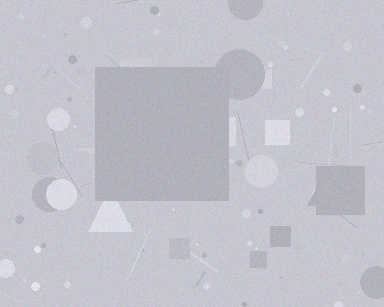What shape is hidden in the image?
A square is hidden in the image.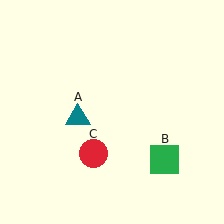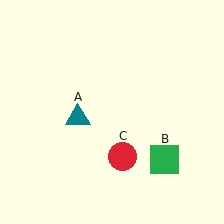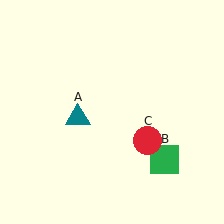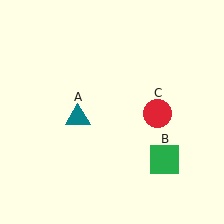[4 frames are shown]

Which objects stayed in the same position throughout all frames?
Teal triangle (object A) and green square (object B) remained stationary.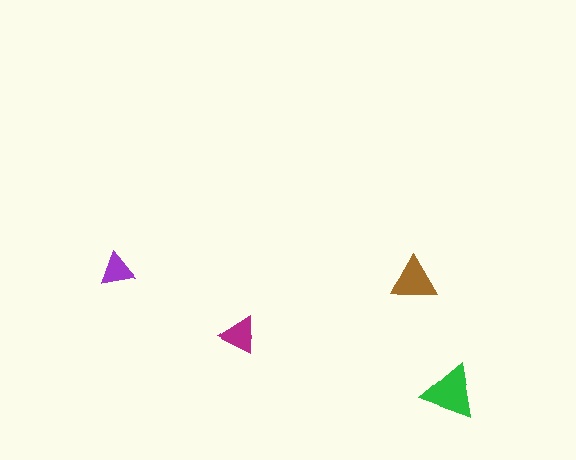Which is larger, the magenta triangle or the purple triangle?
The magenta one.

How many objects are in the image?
There are 4 objects in the image.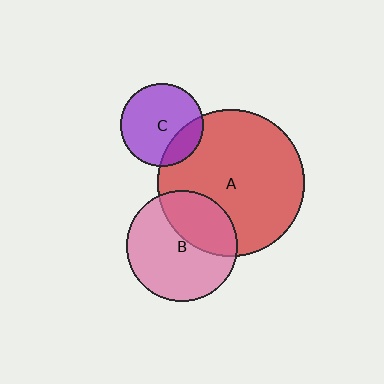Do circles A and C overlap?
Yes.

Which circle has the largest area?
Circle A (red).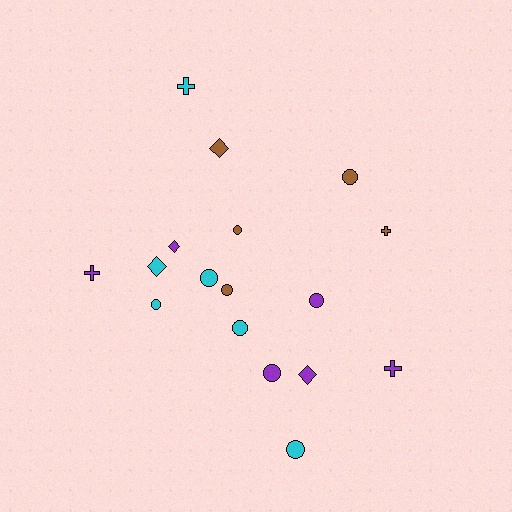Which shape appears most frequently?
Circle, with 9 objects.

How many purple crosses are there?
There are 2 purple crosses.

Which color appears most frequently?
Purple, with 6 objects.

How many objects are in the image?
There are 17 objects.